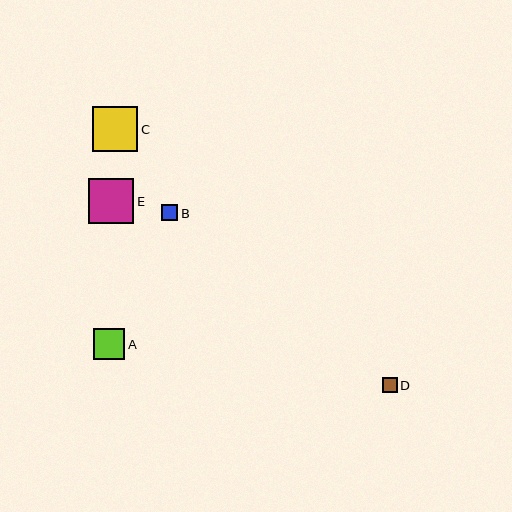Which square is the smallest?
Square D is the smallest with a size of approximately 15 pixels.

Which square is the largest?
Square C is the largest with a size of approximately 45 pixels.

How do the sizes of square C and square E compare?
Square C and square E are approximately the same size.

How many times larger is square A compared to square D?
Square A is approximately 2.1 times the size of square D.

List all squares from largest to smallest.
From largest to smallest: C, E, A, B, D.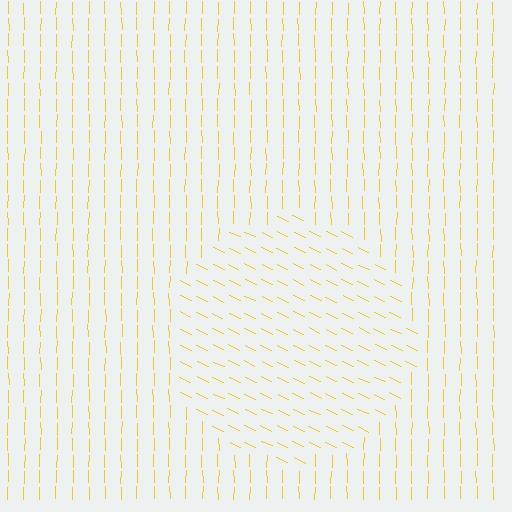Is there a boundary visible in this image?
Yes, there is a texture boundary formed by a change in line orientation.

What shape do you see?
I see a circle.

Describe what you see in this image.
The image is filled with small yellow line segments. A circle region in the image has lines oriented differently from the surrounding lines, creating a visible texture boundary.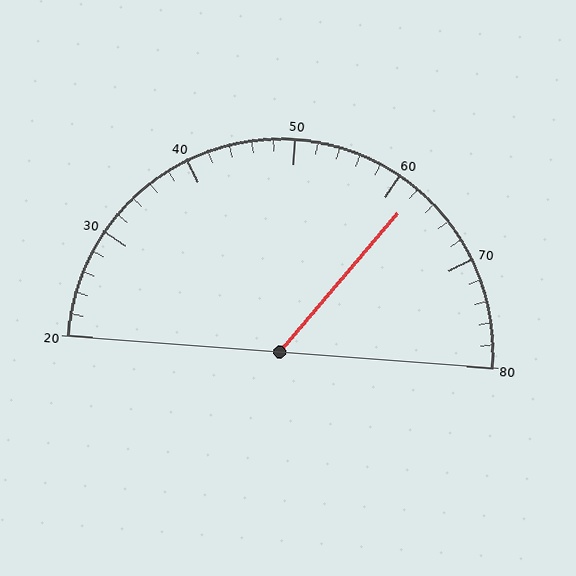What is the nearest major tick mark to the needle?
The nearest major tick mark is 60.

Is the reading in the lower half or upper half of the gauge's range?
The reading is in the upper half of the range (20 to 80).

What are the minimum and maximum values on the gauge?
The gauge ranges from 20 to 80.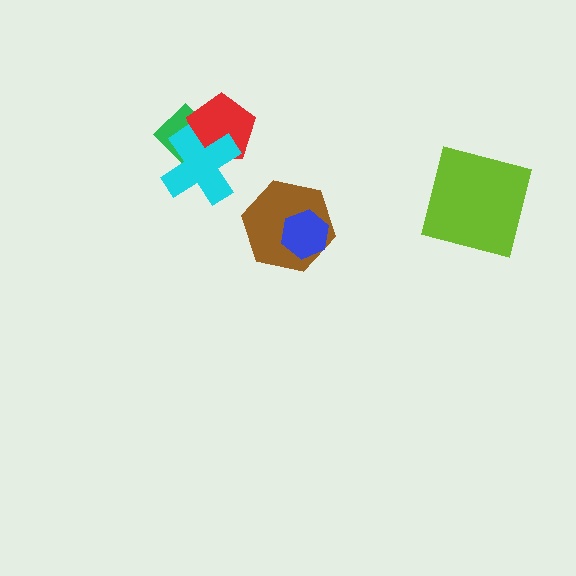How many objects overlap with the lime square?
0 objects overlap with the lime square.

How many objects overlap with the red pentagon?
2 objects overlap with the red pentagon.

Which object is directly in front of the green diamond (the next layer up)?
The red pentagon is directly in front of the green diamond.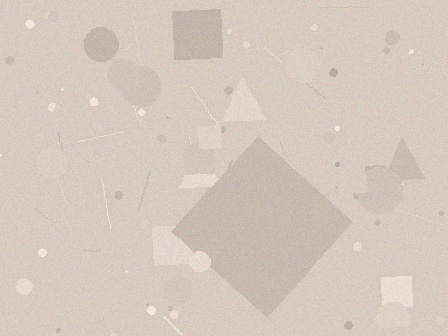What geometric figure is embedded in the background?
A diamond is embedded in the background.